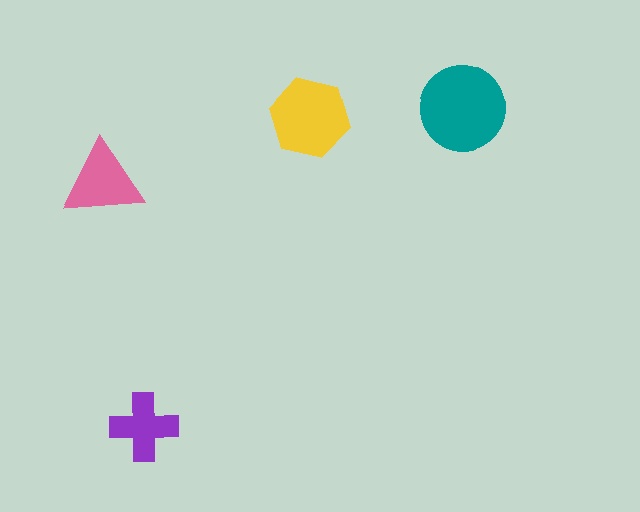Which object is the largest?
The teal circle.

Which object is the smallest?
The purple cross.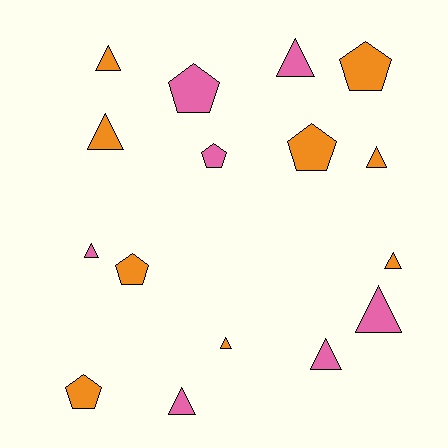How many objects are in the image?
There are 16 objects.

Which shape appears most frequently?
Triangle, with 10 objects.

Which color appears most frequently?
Orange, with 9 objects.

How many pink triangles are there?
There are 5 pink triangles.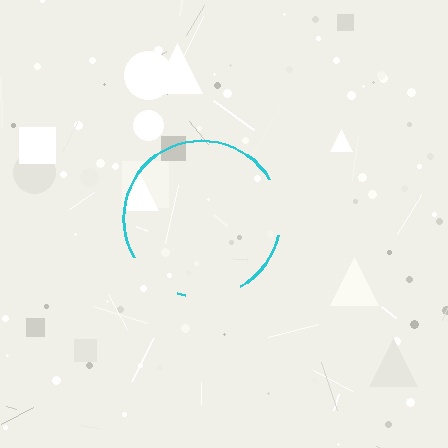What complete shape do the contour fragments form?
The contour fragments form a circle.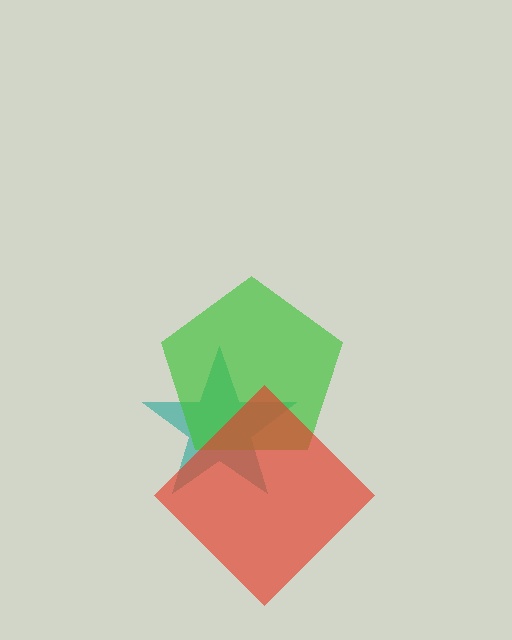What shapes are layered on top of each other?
The layered shapes are: a teal star, a green pentagon, a red diamond.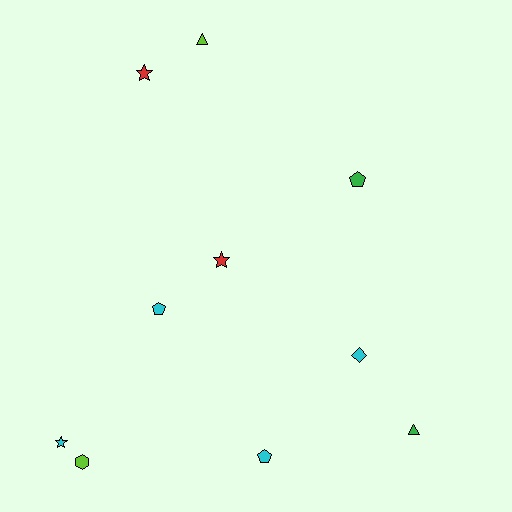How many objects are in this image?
There are 10 objects.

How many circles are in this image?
There are no circles.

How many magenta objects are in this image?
There are no magenta objects.